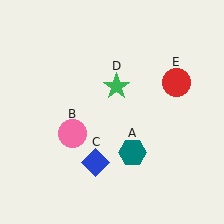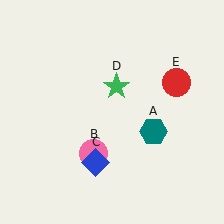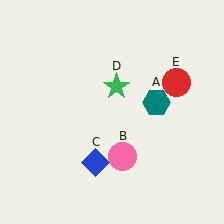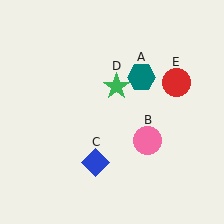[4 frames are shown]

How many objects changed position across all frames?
2 objects changed position: teal hexagon (object A), pink circle (object B).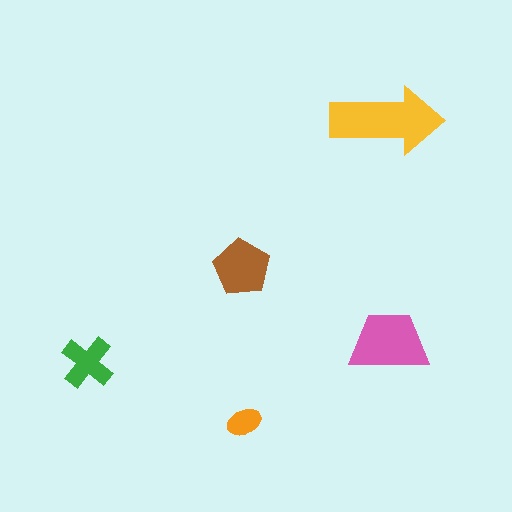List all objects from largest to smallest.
The yellow arrow, the pink trapezoid, the brown pentagon, the green cross, the orange ellipse.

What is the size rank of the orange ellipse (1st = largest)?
5th.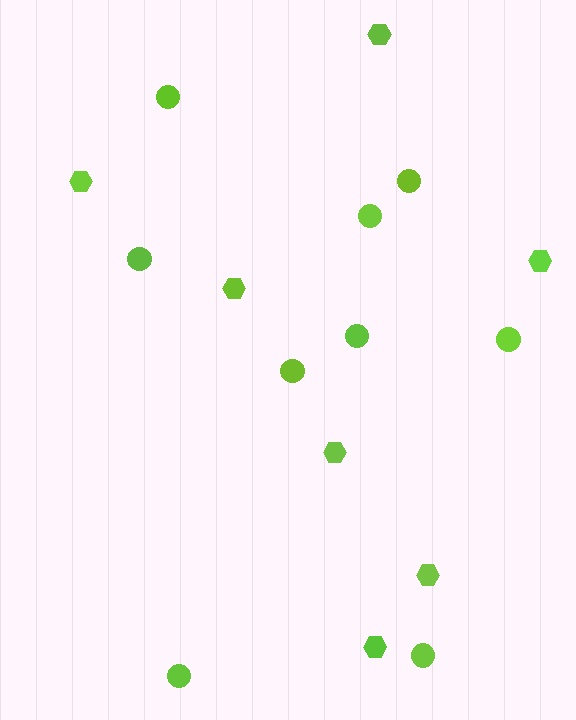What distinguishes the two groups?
There are 2 groups: one group of circles (9) and one group of hexagons (7).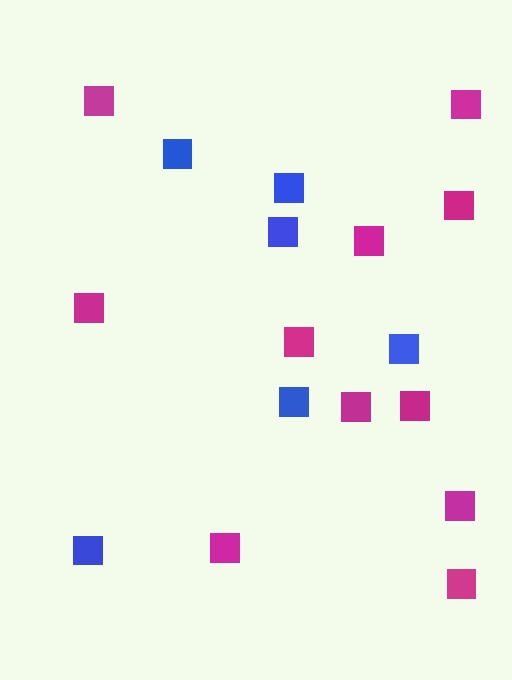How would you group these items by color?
There are 2 groups: one group of magenta squares (11) and one group of blue squares (6).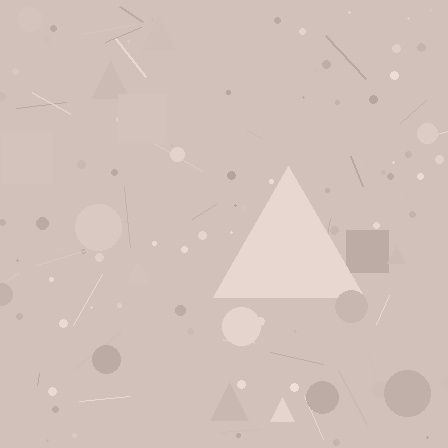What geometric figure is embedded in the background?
A triangle is embedded in the background.